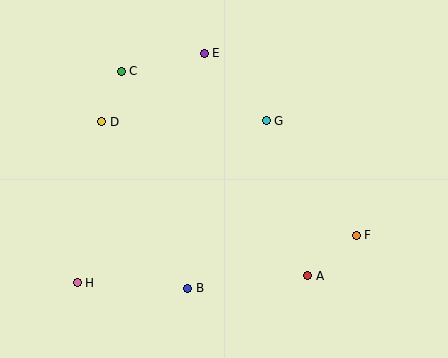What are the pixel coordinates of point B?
Point B is at (188, 288).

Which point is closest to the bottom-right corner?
Point F is closest to the bottom-right corner.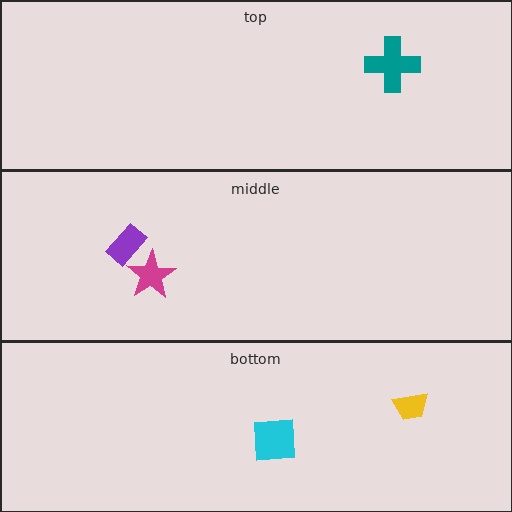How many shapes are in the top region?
1.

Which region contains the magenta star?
The middle region.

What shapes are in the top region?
The teal cross.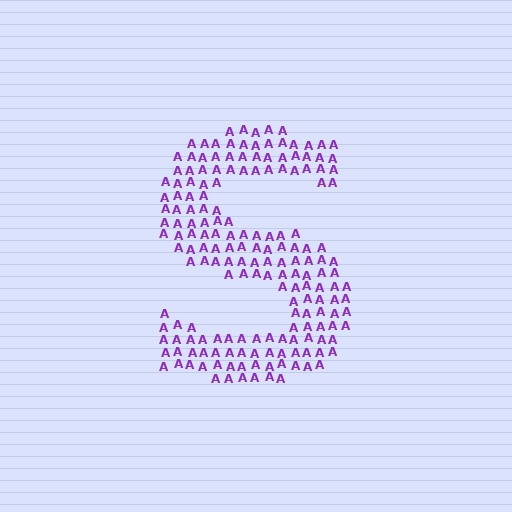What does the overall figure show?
The overall figure shows the letter S.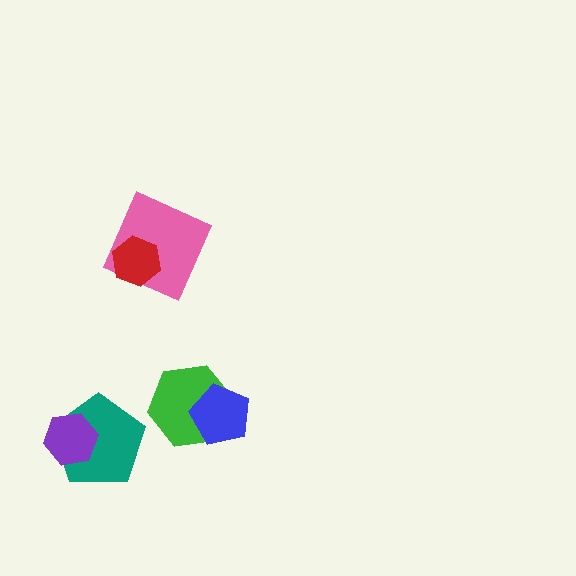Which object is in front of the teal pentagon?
The purple hexagon is in front of the teal pentagon.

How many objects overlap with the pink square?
1 object overlaps with the pink square.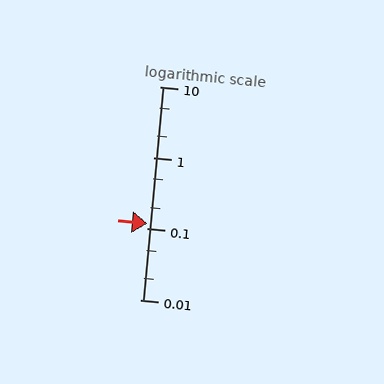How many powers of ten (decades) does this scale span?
The scale spans 3 decades, from 0.01 to 10.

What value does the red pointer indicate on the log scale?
The pointer indicates approximately 0.12.